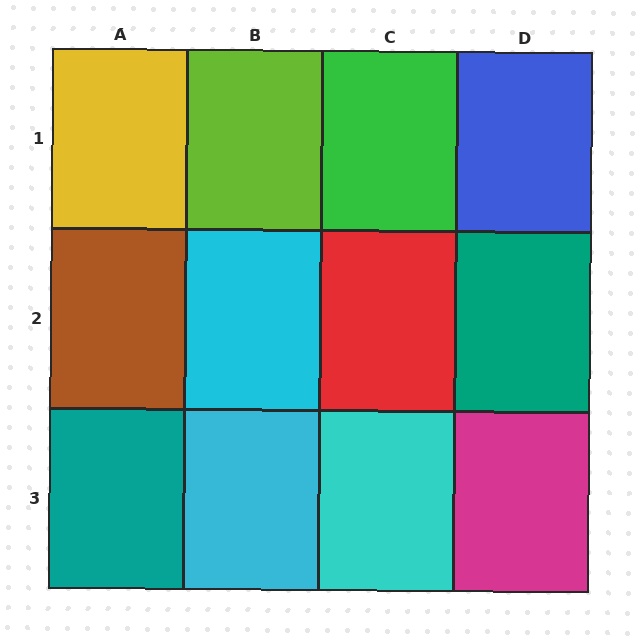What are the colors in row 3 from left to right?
Teal, cyan, cyan, magenta.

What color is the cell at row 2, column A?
Brown.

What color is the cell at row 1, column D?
Blue.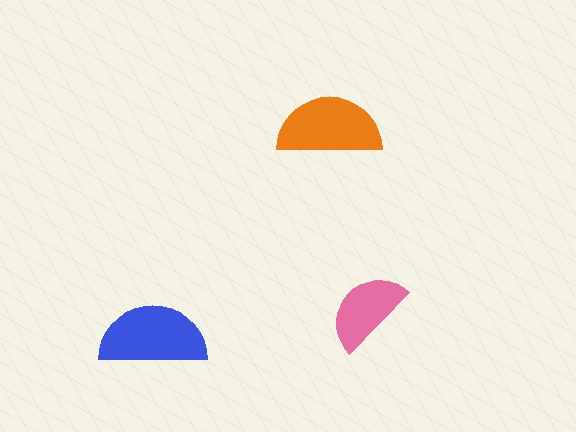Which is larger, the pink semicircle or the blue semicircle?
The blue one.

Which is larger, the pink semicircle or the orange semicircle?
The orange one.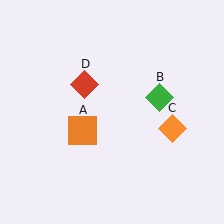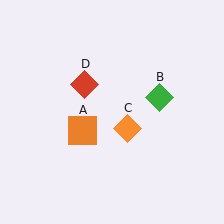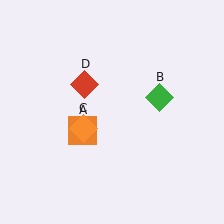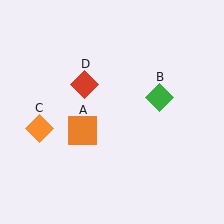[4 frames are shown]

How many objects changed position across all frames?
1 object changed position: orange diamond (object C).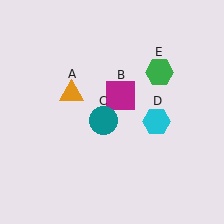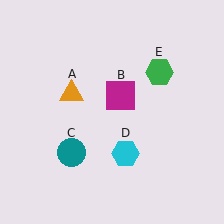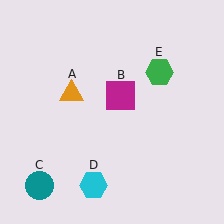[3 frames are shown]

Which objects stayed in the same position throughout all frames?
Orange triangle (object A) and magenta square (object B) and green hexagon (object E) remained stationary.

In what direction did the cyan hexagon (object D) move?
The cyan hexagon (object D) moved down and to the left.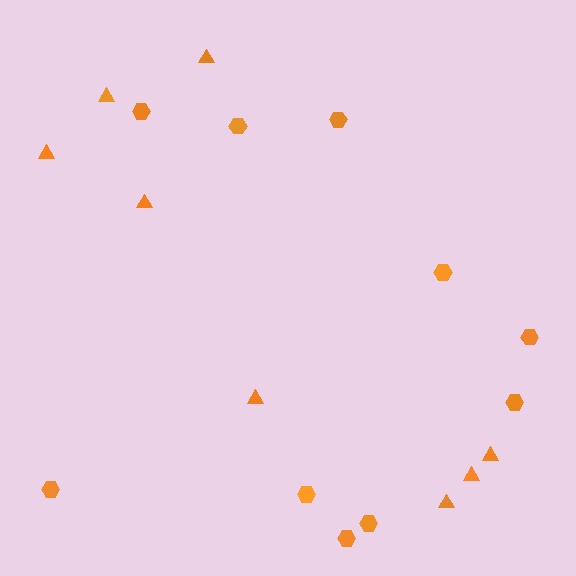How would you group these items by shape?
There are 2 groups: one group of hexagons (10) and one group of triangles (8).